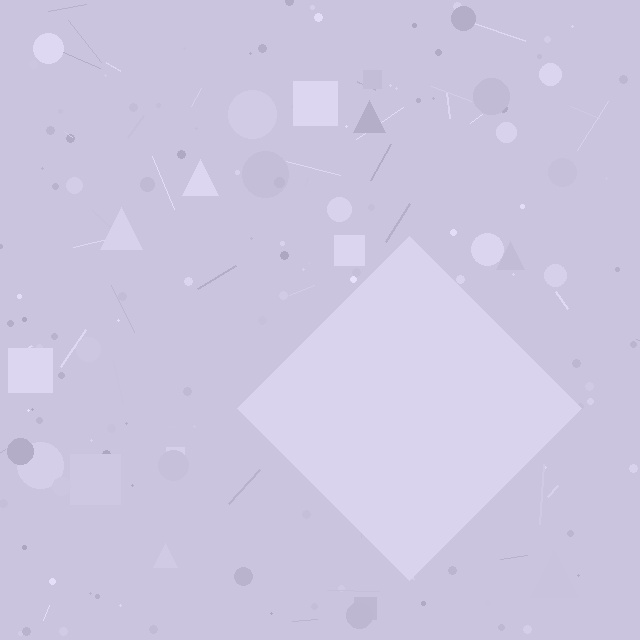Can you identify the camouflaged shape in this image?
The camouflaged shape is a diamond.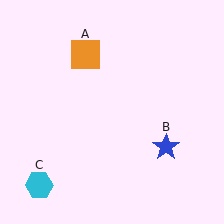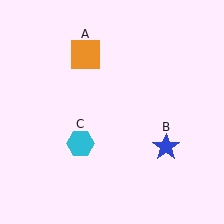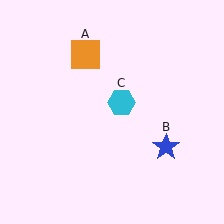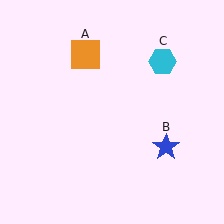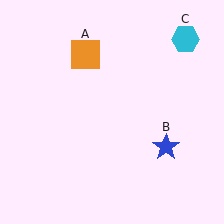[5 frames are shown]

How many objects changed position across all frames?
1 object changed position: cyan hexagon (object C).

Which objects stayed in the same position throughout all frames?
Orange square (object A) and blue star (object B) remained stationary.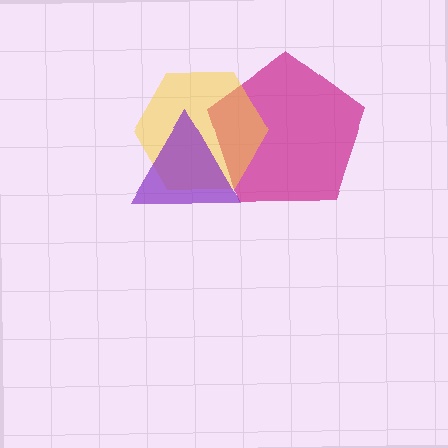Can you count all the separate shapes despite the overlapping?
Yes, there are 3 separate shapes.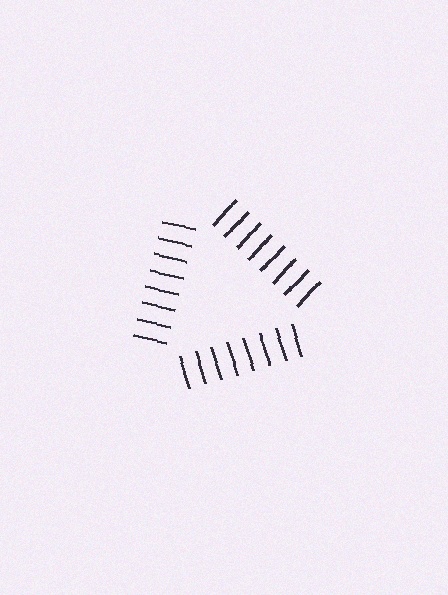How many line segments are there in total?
24 — 8 along each of the 3 edges.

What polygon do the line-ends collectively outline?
An illusory triangle — the line segments terminate on its edges but no continuous stroke is drawn.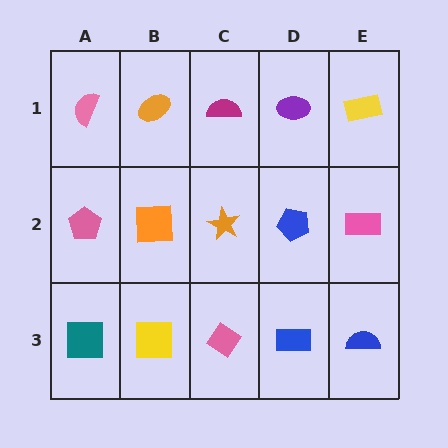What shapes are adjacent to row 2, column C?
A magenta semicircle (row 1, column C), a pink diamond (row 3, column C), an orange square (row 2, column B), a blue pentagon (row 2, column D).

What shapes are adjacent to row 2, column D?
A purple ellipse (row 1, column D), a blue rectangle (row 3, column D), an orange star (row 2, column C), a pink rectangle (row 2, column E).